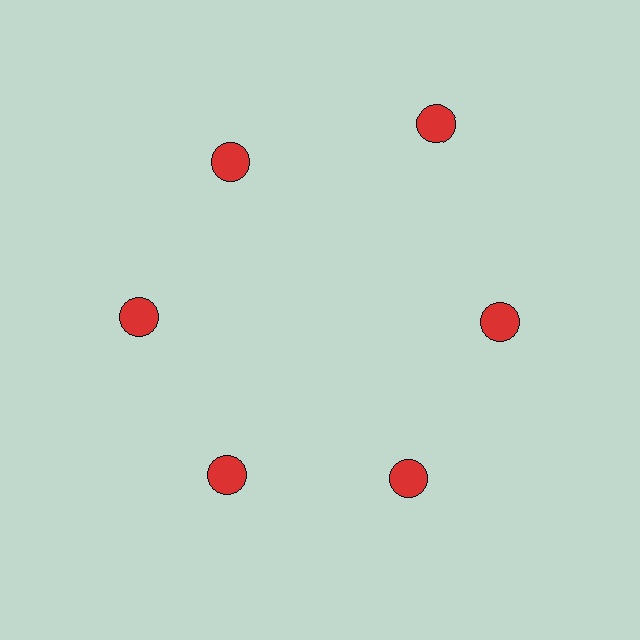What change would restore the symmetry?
The symmetry would be restored by moving it inward, back onto the ring so that all 6 circles sit at equal angles and equal distance from the center.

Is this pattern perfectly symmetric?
No. The 6 red circles are arranged in a ring, but one element near the 1 o'clock position is pushed outward from the center, breaking the 6-fold rotational symmetry.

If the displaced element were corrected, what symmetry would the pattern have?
It would have 6-fold rotational symmetry — the pattern would map onto itself every 60 degrees.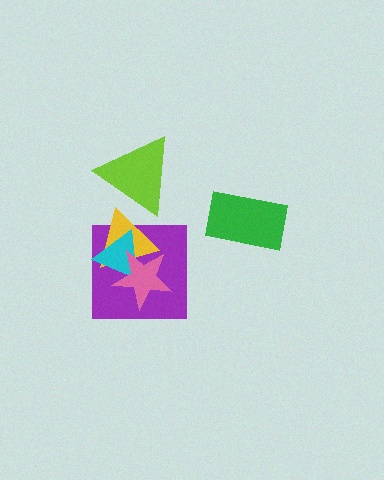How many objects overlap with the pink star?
3 objects overlap with the pink star.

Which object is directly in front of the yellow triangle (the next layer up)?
The cyan triangle is directly in front of the yellow triangle.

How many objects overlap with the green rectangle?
0 objects overlap with the green rectangle.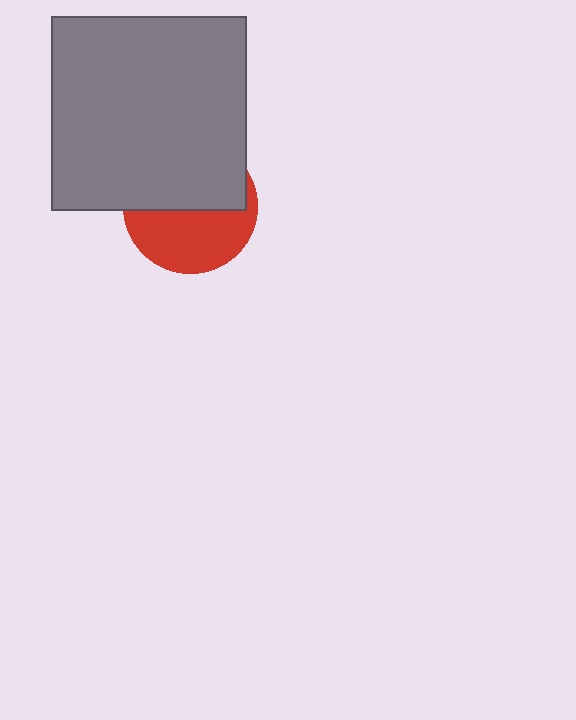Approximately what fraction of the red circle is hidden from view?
Roughly 53% of the red circle is hidden behind the gray square.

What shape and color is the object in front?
The object in front is a gray square.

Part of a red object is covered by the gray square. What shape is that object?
It is a circle.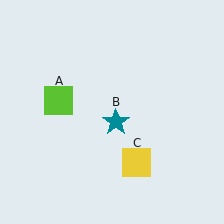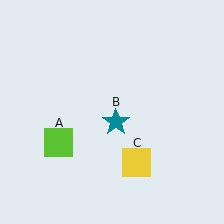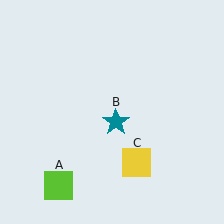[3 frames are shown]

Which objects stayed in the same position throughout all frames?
Teal star (object B) and yellow square (object C) remained stationary.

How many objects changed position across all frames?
1 object changed position: lime square (object A).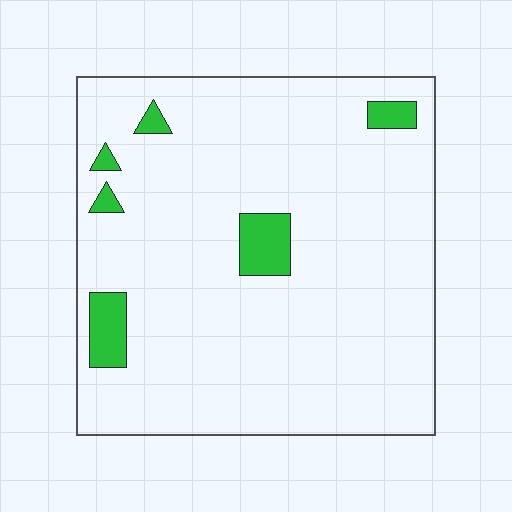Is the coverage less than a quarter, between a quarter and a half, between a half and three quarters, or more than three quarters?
Less than a quarter.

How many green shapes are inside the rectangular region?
6.